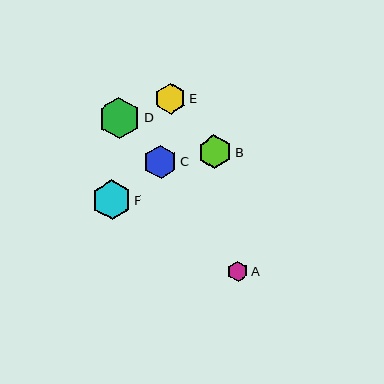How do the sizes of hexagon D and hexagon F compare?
Hexagon D and hexagon F are approximately the same size.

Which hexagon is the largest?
Hexagon D is the largest with a size of approximately 42 pixels.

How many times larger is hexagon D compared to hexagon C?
Hexagon D is approximately 1.3 times the size of hexagon C.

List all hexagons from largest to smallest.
From largest to smallest: D, F, C, B, E, A.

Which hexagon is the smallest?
Hexagon A is the smallest with a size of approximately 20 pixels.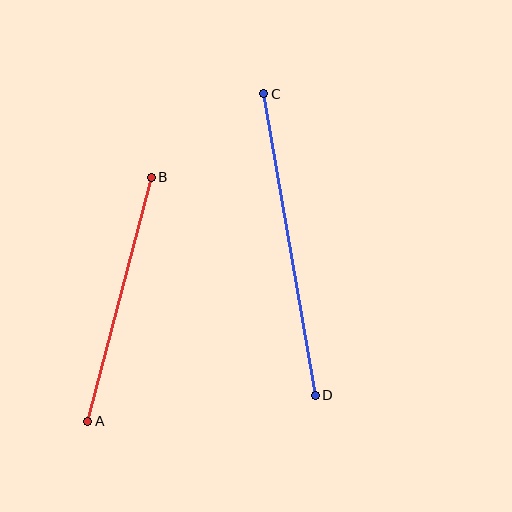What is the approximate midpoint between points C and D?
The midpoint is at approximately (289, 244) pixels.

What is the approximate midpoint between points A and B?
The midpoint is at approximately (120, 299) pixels.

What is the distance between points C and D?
The distance is approximately 306 pixels.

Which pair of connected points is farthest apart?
Points C and D are farthest apart.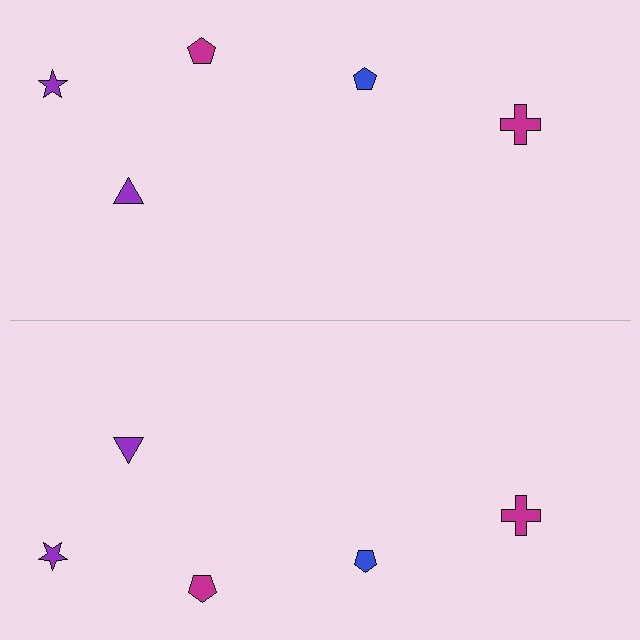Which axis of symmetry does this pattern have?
The pattern has a horizontal axis of symmetry running through the center of the image.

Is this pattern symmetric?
Yes, this pattern has bilateral (reflection) symmetry.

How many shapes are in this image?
There are 10 shapes in this image.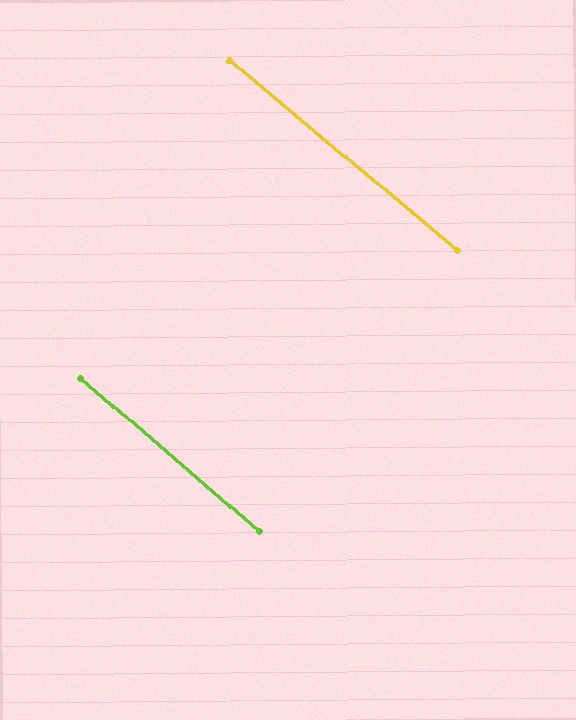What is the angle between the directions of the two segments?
Approximately 1 degree.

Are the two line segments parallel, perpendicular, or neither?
Parallel — their directions differ by only 0.9°.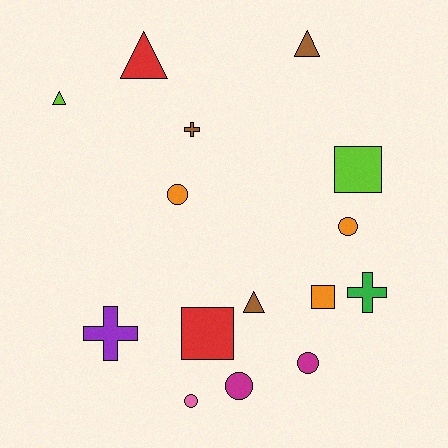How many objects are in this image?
There are 15 objects.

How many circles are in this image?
There are 5 circles.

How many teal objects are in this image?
There are no teal objects.